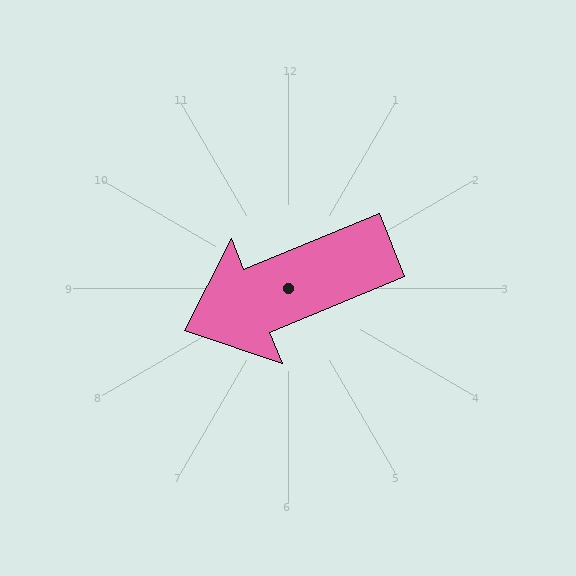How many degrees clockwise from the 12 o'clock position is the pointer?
Approximately 248 degrees.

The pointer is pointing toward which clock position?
Roughly 8 o'clock.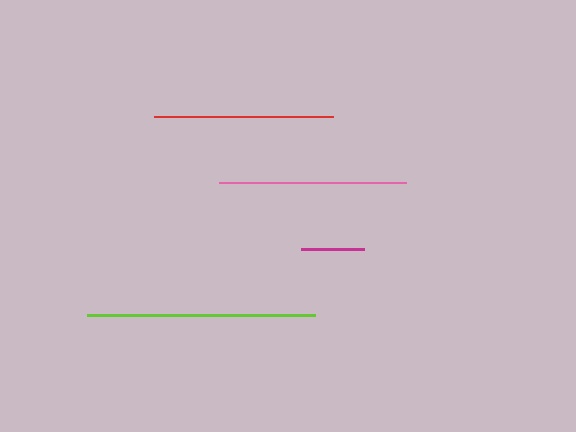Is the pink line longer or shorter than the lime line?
The lime line is longer than the pink line.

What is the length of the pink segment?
The pink segment is approximately 186 pixels long.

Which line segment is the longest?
The lime line is the longest at approximately 228 pixels.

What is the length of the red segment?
The red segment is approximately 179 pixels long.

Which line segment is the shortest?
The magenta line is the shortest at approximately 63 pixels.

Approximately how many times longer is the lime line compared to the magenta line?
The lime line is approximately 3.6 times the length of the magenta line.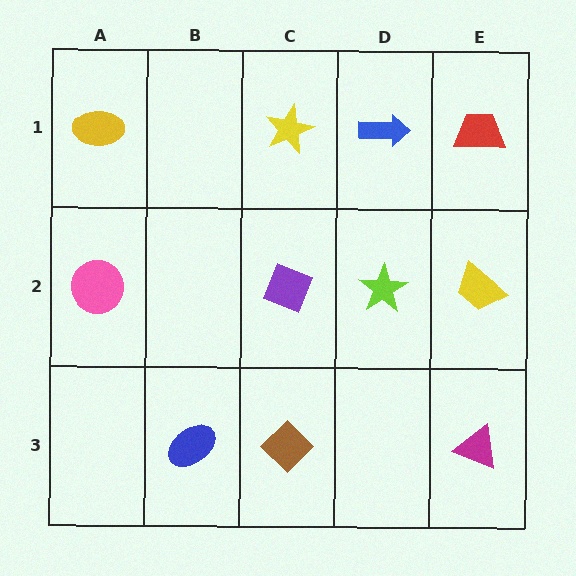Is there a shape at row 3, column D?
No, that cell is empty.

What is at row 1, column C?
A yellow star.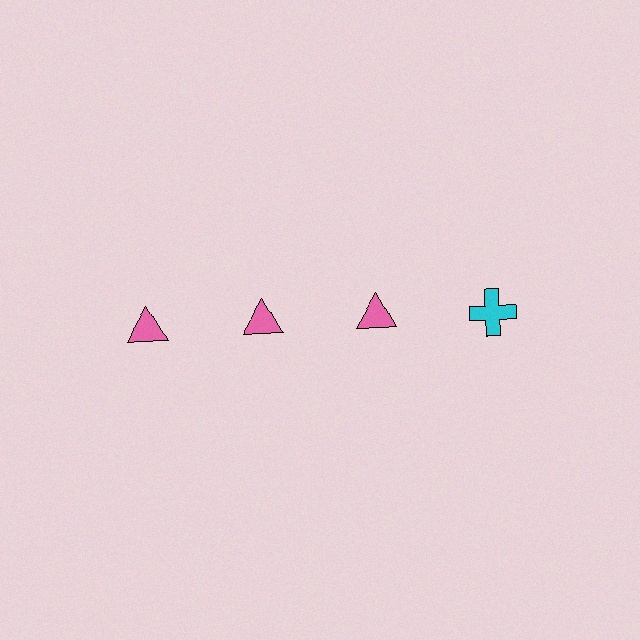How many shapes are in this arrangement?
There are 4 shapes arranged in a grid pattern.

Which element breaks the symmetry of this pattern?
The cyan cross in the top row, second from right column breaks the symmetry. All other shapes are pink triangles.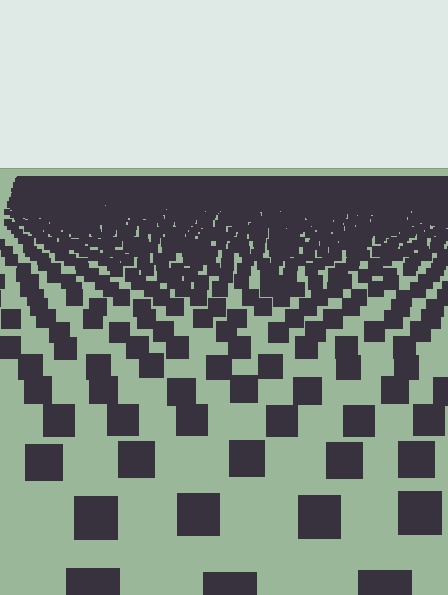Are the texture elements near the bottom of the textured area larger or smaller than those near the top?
Larger. Near the bottom, elements are closer to the viewer and appear at a bigger on-screen size.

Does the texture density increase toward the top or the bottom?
Density increases toward the top.